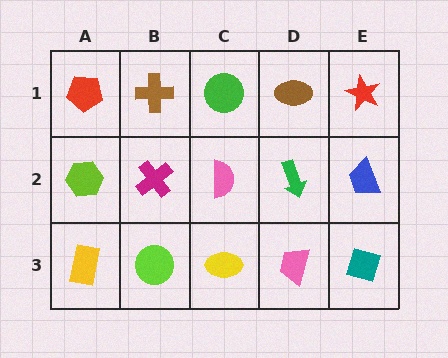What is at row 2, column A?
A lime hexagon.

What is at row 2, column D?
A green arrow.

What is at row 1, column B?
A brown cross.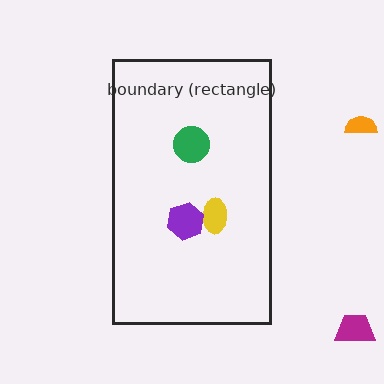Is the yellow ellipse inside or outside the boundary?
Inside.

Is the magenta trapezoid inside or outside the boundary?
Outside.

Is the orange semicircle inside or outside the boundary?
Outside.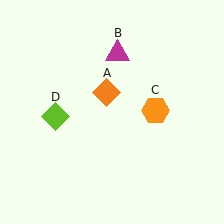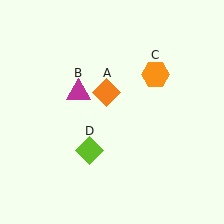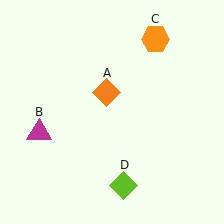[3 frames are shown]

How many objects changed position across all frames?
3 objects changed position: magenta triangle (object B), orange hexagon (object C), lime diamond (object D).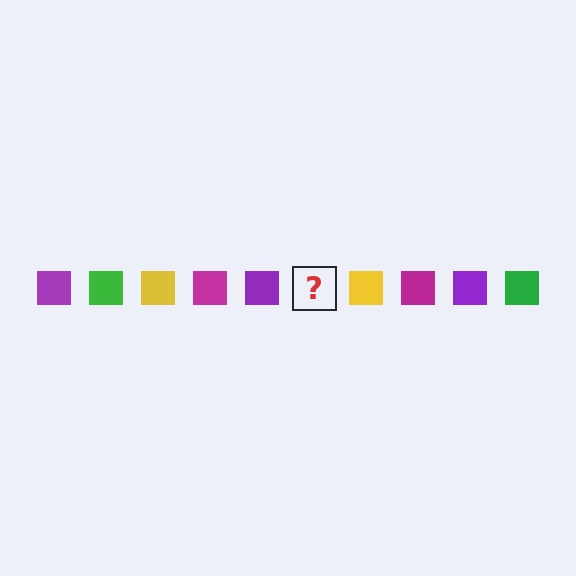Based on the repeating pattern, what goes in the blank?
The blank should be a green square.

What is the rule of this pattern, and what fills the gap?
The rule is that the pattern cycles through purple, green, yellow, magenta squares. The gap should be filled with a green square.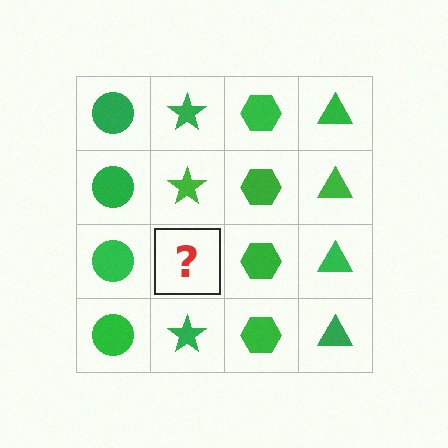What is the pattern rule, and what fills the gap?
The rule is that each column has a consistent shape. The gap should be filled with a green star.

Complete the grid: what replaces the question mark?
The question mark should be replaced with a green star.